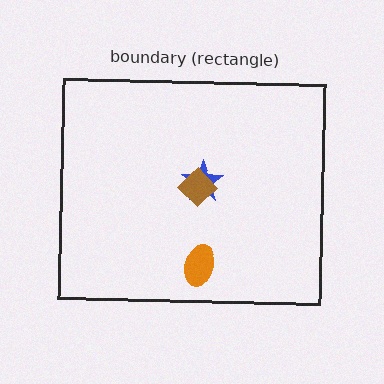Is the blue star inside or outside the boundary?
Inside.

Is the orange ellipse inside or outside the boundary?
Inside.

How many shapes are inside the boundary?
3 inside, 0 outside.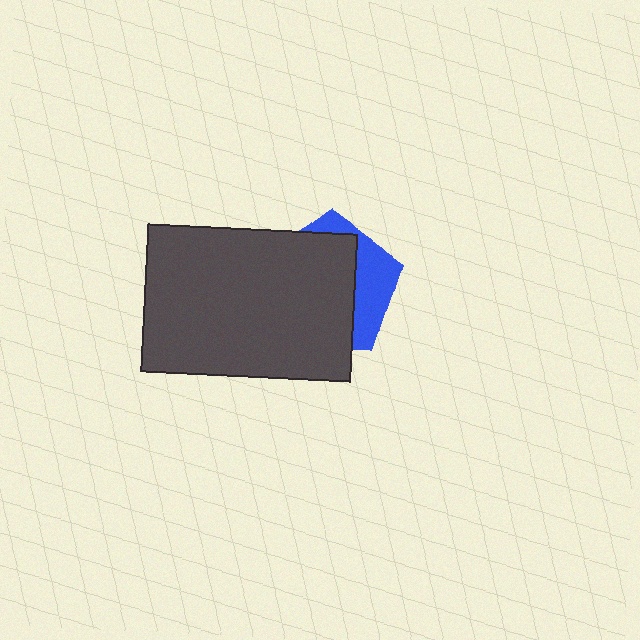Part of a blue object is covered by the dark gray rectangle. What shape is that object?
It is a pentagon.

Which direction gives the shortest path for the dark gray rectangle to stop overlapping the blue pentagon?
Moving left gives the shortest separation.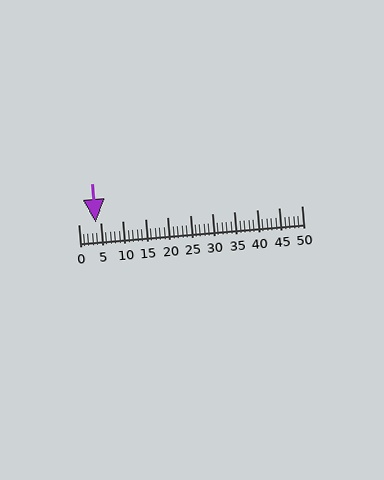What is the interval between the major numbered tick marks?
The major tick marks are spaced 5 units apart.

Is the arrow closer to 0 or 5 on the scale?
The arrow is closer to 5.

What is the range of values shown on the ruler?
The ruler shows values from 0 to 50.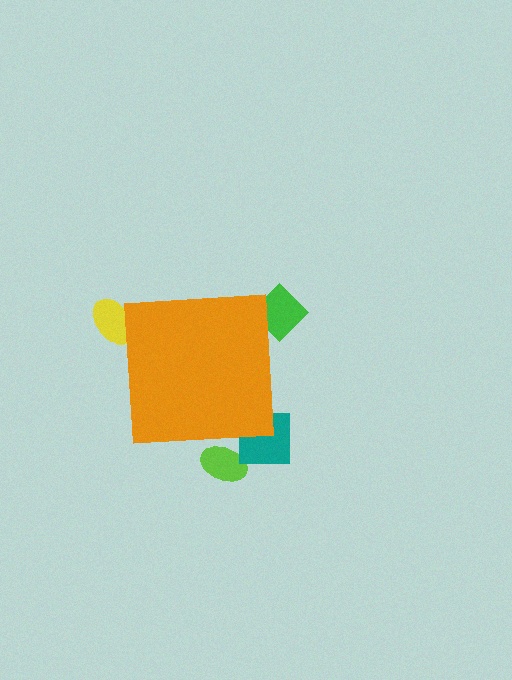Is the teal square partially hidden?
Yes, the teal square is partially hidden behind the orange square.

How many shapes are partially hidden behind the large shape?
4 shapes are partially hidden.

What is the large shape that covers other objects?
An orange square.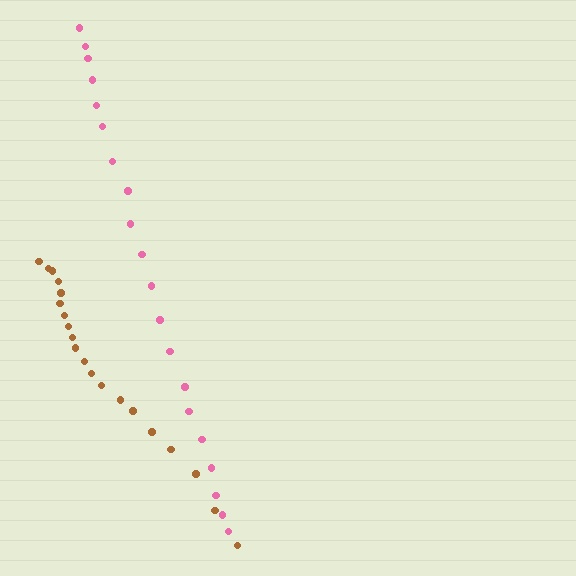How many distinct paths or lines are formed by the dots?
There are 2 distinct paths.